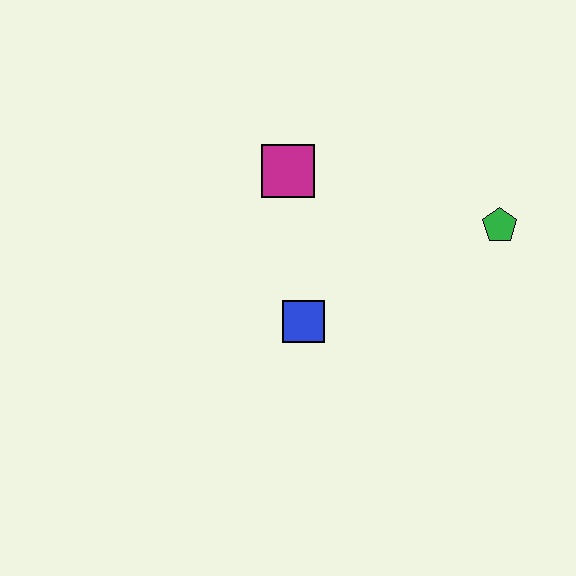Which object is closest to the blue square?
The magenta square is closest to the blue square.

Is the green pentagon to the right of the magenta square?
Yes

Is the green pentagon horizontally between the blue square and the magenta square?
No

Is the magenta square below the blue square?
No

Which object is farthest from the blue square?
The green pentagon is farthest from the blue square.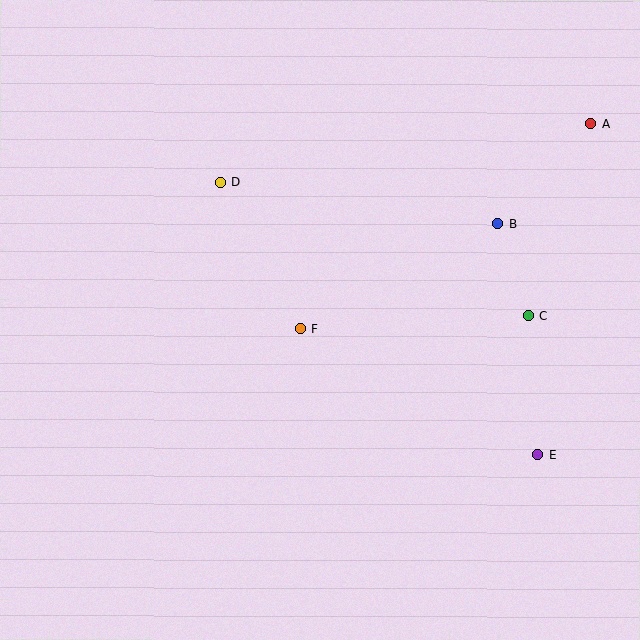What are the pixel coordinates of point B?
Point B is at (498, 223).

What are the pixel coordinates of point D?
Point D is at (220, 182).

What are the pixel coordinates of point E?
Point E is at (537, 455).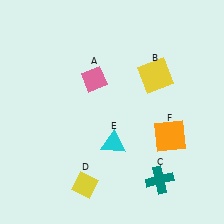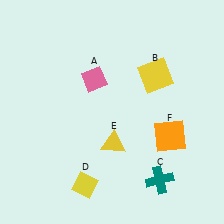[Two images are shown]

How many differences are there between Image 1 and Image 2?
There is 1 difference between the two images.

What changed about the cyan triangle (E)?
In Image 1, E is cyan. In Image 2, it changed to yellow.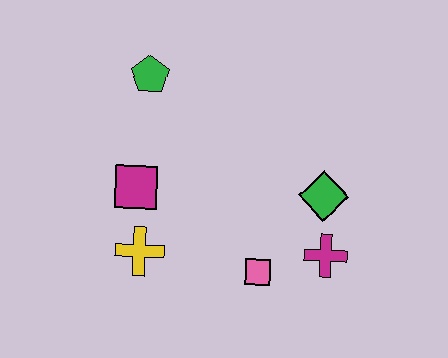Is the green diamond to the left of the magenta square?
No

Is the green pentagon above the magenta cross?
Yes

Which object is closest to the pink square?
The magenta cross is closest to the pink square.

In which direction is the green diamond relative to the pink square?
The green diamond is above the pink square.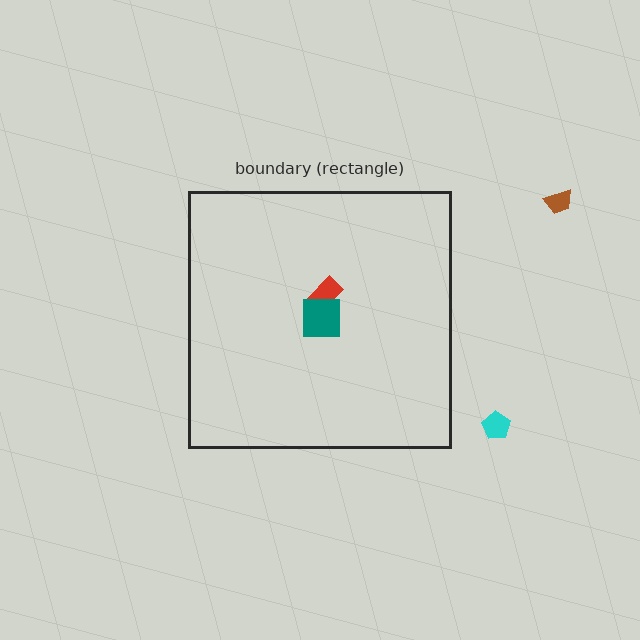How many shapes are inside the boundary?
2 inside, 2 outside.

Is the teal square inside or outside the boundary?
Inside.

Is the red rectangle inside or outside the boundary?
Inside.